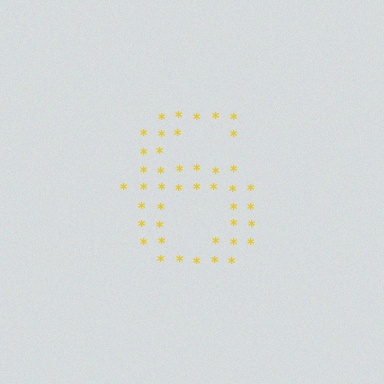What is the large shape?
The large shape is the digit 6.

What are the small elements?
The small elements are asterisks.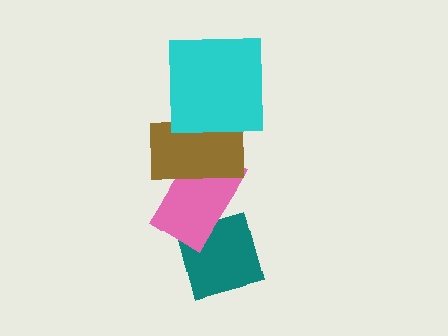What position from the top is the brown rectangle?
The brown rectangle is 2nd from the top.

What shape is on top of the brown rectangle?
The cyan square is on top of the brown rectangle.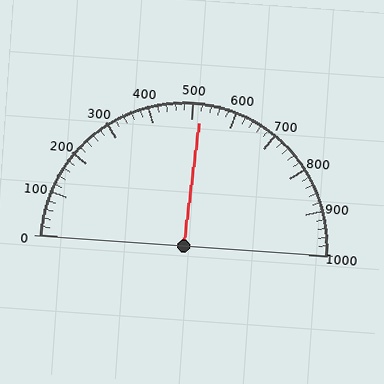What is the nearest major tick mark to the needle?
The nearest major tick mark is 500.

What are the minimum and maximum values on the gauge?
The gauge ranges from 0 to 1000.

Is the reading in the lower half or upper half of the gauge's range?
The reading is in the upper half of the range (0 to 1000).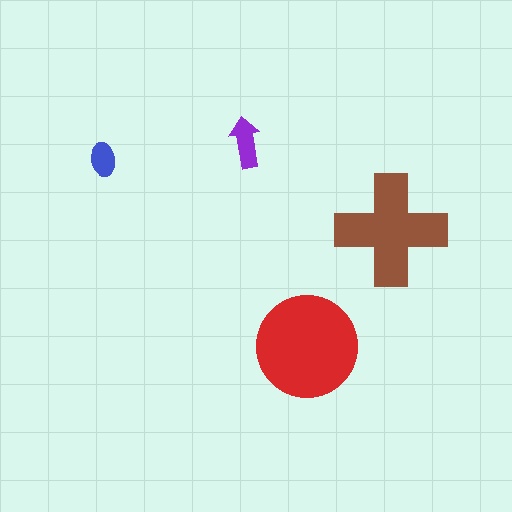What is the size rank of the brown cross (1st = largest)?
2nd.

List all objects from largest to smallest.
The red circle, the brown cross, the purple arrow, the blue ellipse.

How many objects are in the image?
There are 4 objects in the image.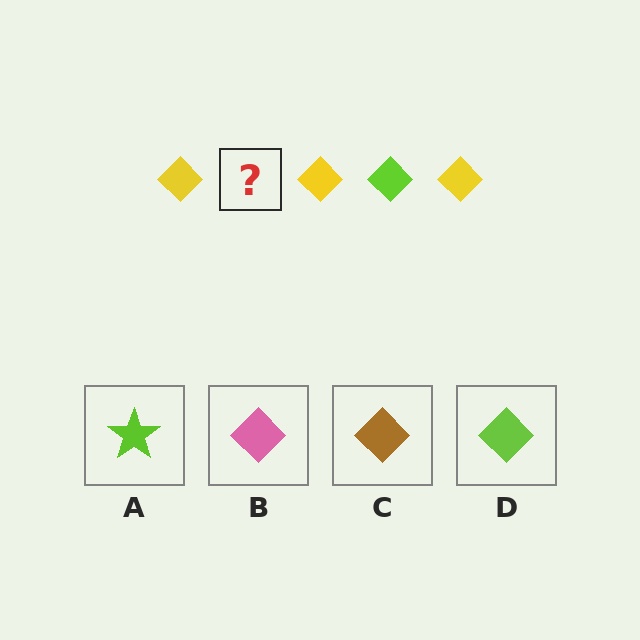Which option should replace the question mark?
Option D.